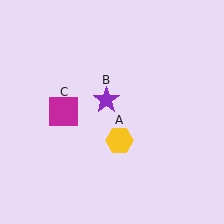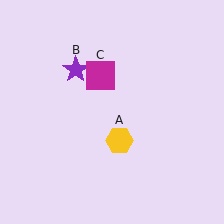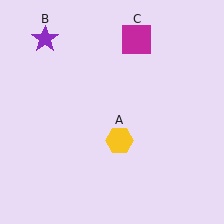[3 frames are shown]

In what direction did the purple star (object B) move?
The purple star (object B) moved up and to the left.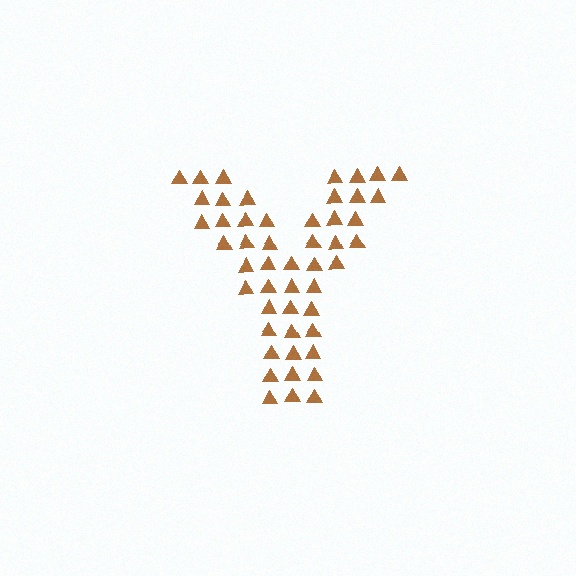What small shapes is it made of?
It is made of small triangles.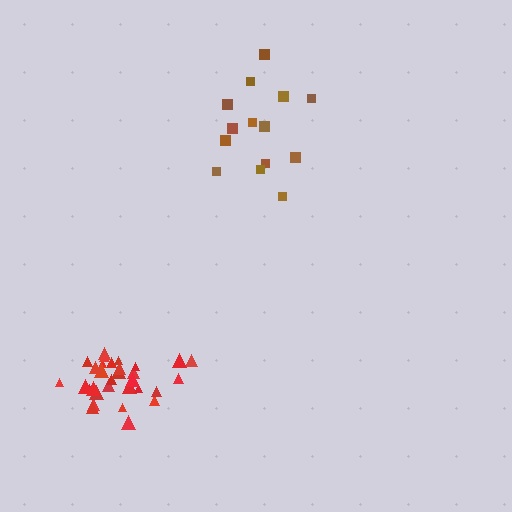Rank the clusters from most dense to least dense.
red, brown.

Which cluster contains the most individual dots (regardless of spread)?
Red (31).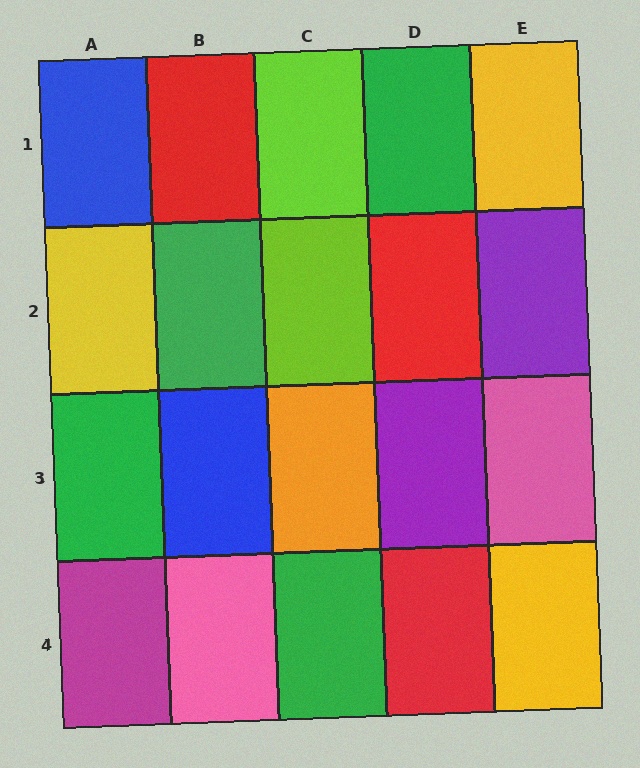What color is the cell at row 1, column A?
Blue.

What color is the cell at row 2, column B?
Green.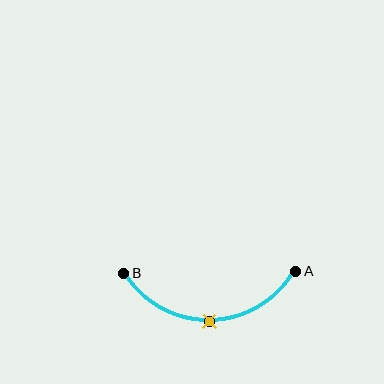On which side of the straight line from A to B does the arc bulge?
The arc bulges below the straight line connecting A and B.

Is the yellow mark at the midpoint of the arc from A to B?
Yes. The yellow mark lies on the arc at equal arc-length from both A and B — it is the arc midpoint.